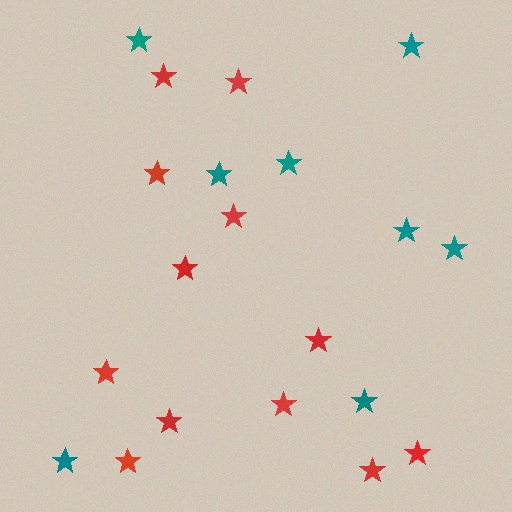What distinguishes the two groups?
There are 2 groups: one group of red stars (12) and one group of teal stars (8).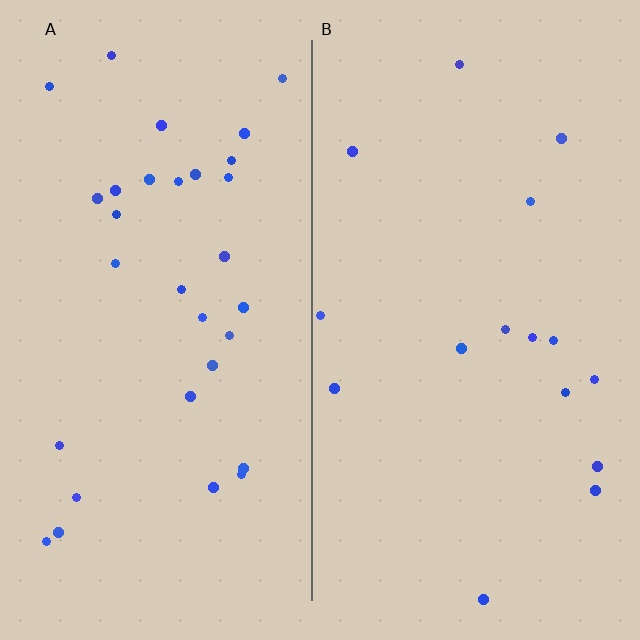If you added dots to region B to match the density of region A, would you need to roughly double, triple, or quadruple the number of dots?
Approximately double.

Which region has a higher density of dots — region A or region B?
A (the left).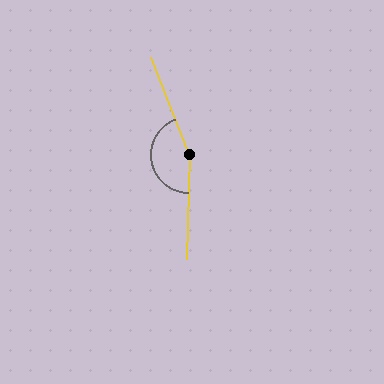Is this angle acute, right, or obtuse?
It is obtuse.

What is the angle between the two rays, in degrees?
Approximately 157 degrees.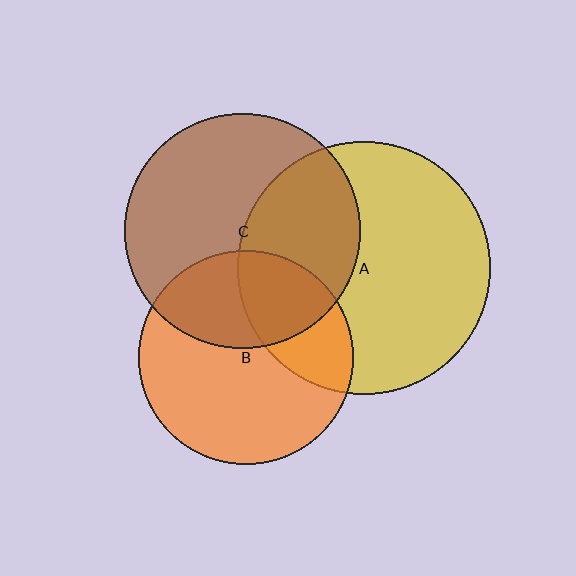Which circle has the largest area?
Circle A (yellow).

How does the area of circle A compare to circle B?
Approximately 1.4 times.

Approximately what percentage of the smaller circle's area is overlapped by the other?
Approximately 35%.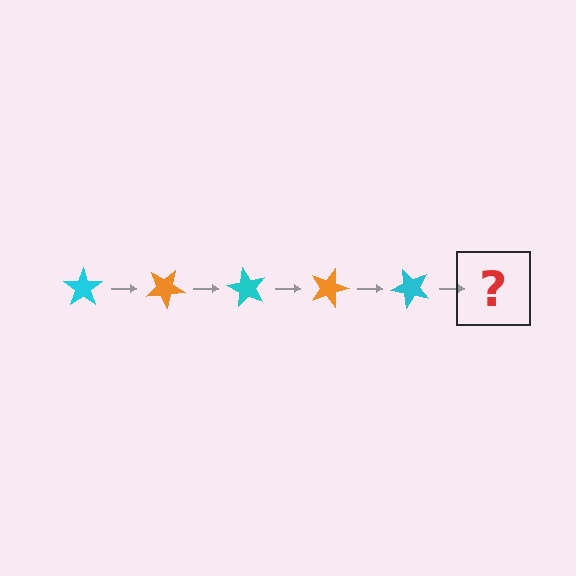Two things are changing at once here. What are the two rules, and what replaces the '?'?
The two rules are that it rotates 30 degrees each step and the color cycles through cyan and orange. The '?' should be an orange star, rotated 150 degrees from the start.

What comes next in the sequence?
The next element should be an orange star, rotated 150 degrees from the start.